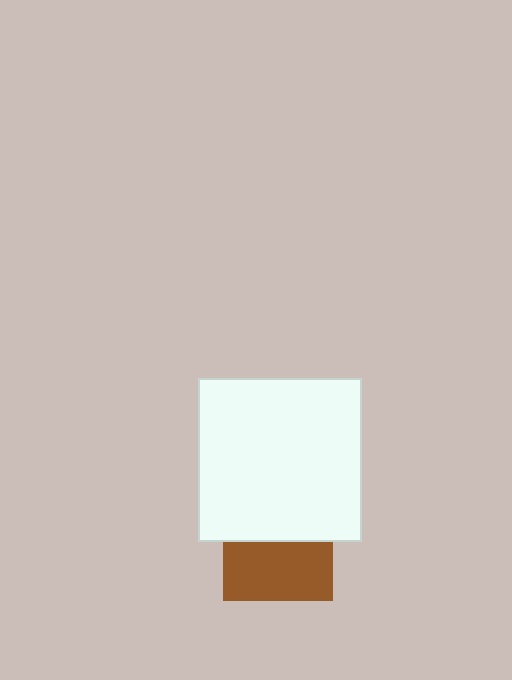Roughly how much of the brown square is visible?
About half of it is visible (roughly 54%).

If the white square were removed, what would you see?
You would see the complete brown square.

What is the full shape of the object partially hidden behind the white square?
The partially hidden object is a brown square.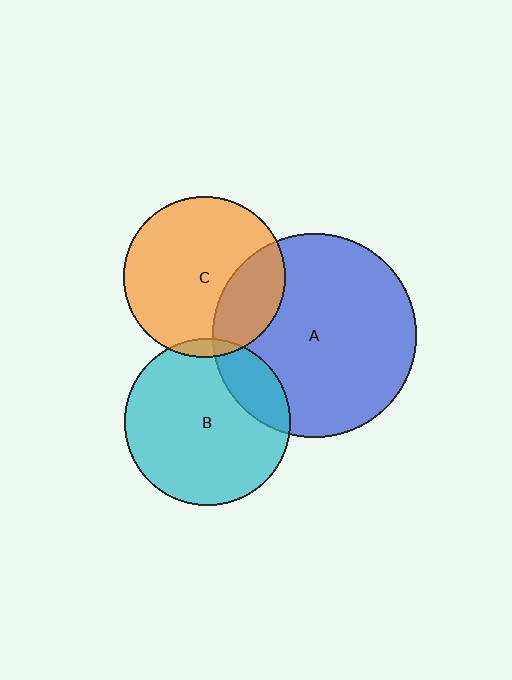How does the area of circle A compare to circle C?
Approximately 1.6 times.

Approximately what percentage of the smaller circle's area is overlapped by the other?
Approximately 25%.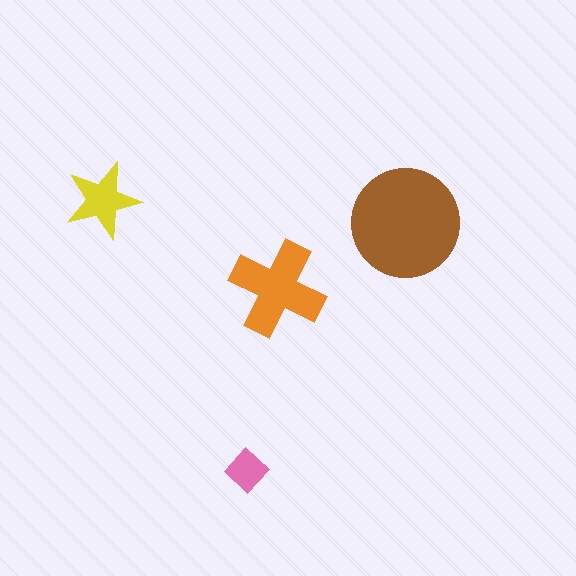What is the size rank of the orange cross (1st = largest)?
2nd.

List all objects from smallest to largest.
The pink diamond, the yellow star, the orange cross, the brown circle.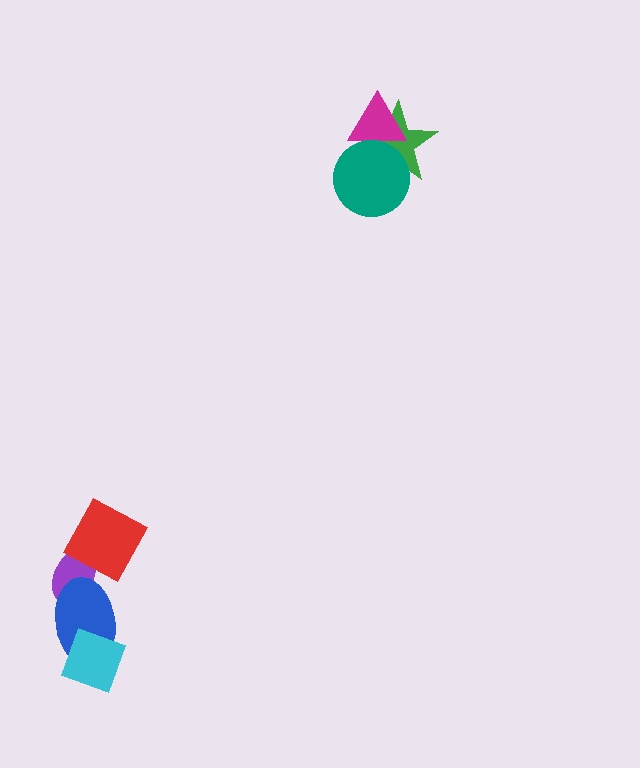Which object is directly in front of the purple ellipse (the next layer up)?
The red diamond is directly in front of the purple ellipse.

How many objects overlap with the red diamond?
1 object overlaps with the red diamond.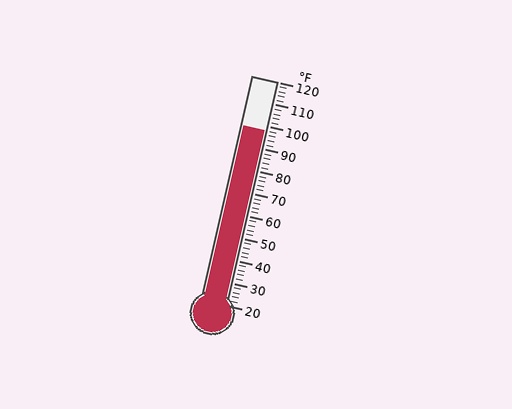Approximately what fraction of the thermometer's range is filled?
The thermometer is filled to approximately 80% of its range.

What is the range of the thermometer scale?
The thermometer scale ranges from 20°F to 120°F.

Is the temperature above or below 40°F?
The temperature is above 40°F.